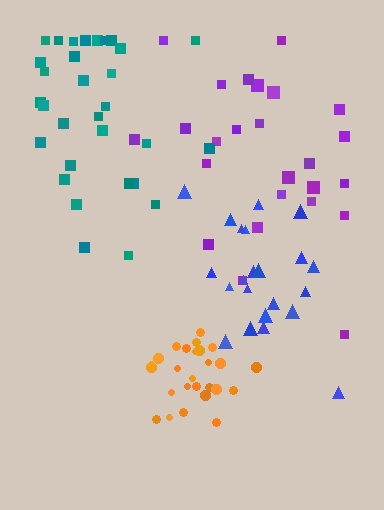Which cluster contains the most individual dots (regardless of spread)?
Teal (31).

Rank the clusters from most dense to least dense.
orange, blue, teal, purple.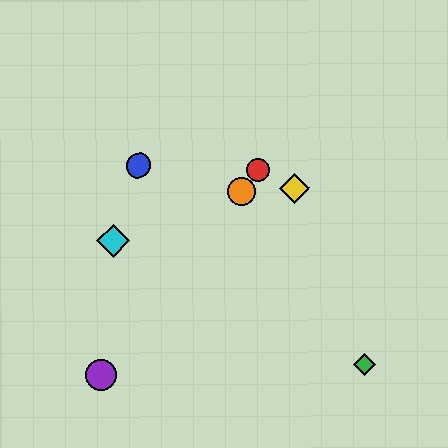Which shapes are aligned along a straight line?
The red circle, the purple circle, the orange circle are aligned along a straight line.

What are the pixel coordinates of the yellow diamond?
The yellow diamond is at (294, 188).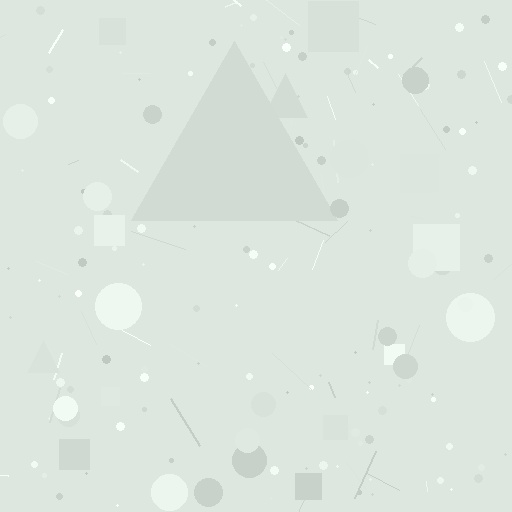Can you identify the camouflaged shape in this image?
The camouflaged shape is a triangle.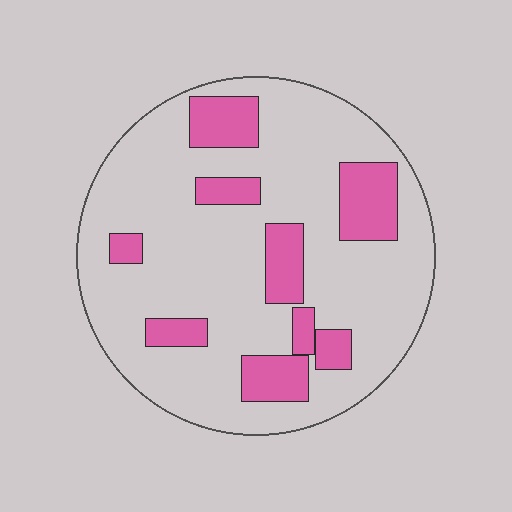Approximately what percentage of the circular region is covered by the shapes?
Approximately 20%.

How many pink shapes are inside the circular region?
9.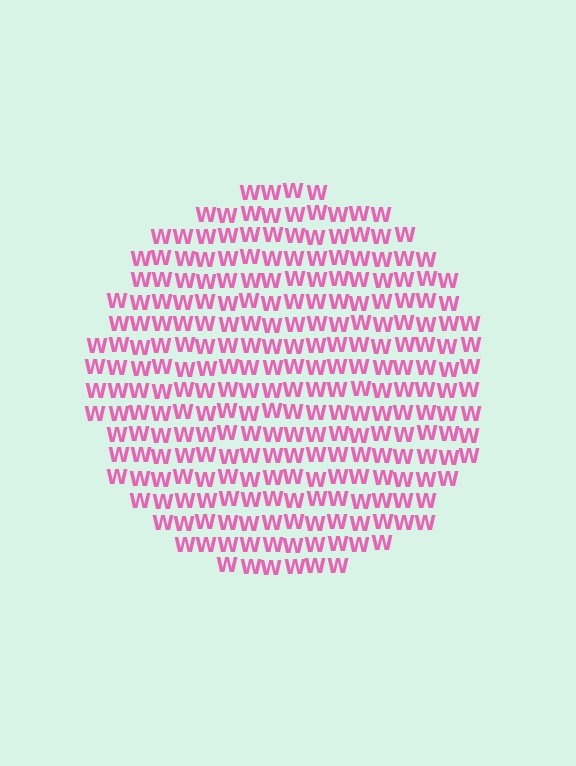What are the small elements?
The small elements are letter W's.